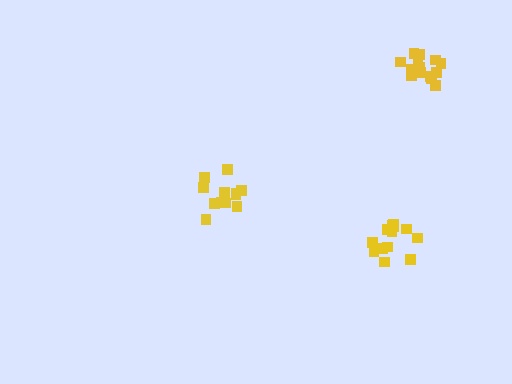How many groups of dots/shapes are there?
There are 3 groups.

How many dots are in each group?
Group 1: 13 dots, Group 2: 13 dots, Group 3: 16 dots (42 total).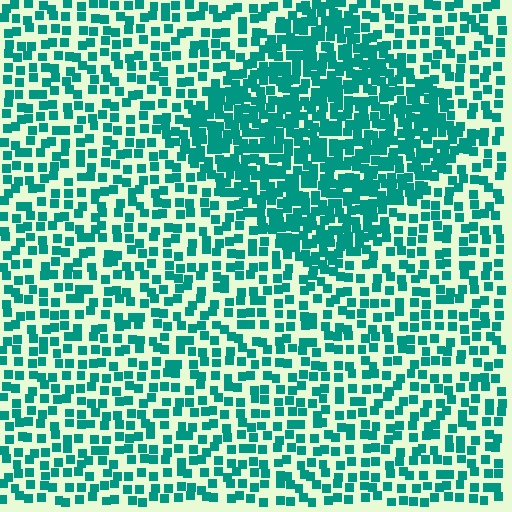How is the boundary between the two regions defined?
The boundary is defined by a change in element density (approximately 2.0x ratio). All elements are the same color, size, and shape.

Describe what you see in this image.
The image contains small teal elements arranged at two different densities. A diamond-shaped region is visible where the elements are more densely packed than the surrounding area.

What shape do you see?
I see a diamond.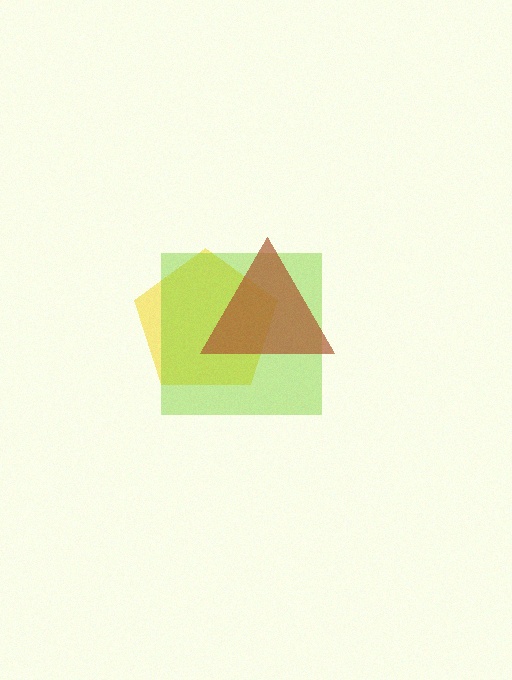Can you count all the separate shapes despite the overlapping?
Yes, there are 3 separate shapes.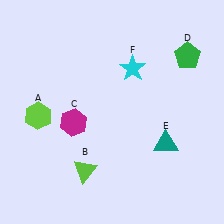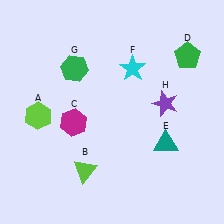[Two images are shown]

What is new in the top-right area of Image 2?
A purple star (H) was added in the top-right area of Image 2.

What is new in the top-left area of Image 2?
A green hexagon (G) was added in the top-left area of Image 2.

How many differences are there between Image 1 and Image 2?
There are 2 differences between the two images.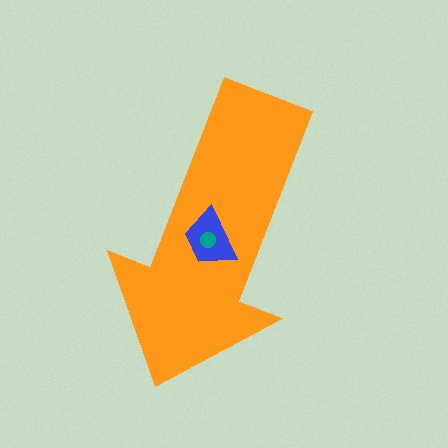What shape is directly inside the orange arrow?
The blue trapezoid.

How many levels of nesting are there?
3.